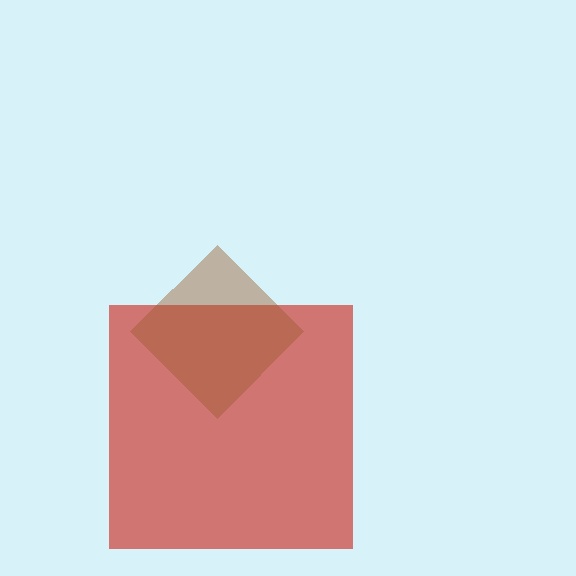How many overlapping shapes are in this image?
There are 2 overlapping shapes in the image.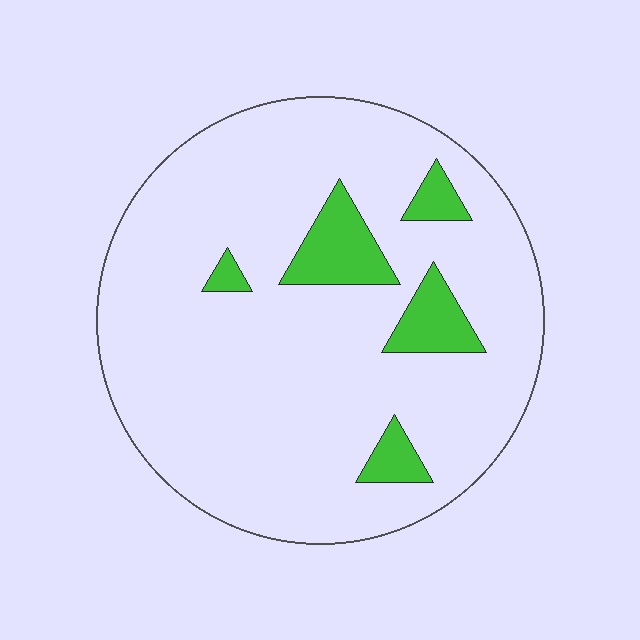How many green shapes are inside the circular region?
5.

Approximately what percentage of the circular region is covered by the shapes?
Approximately 10%.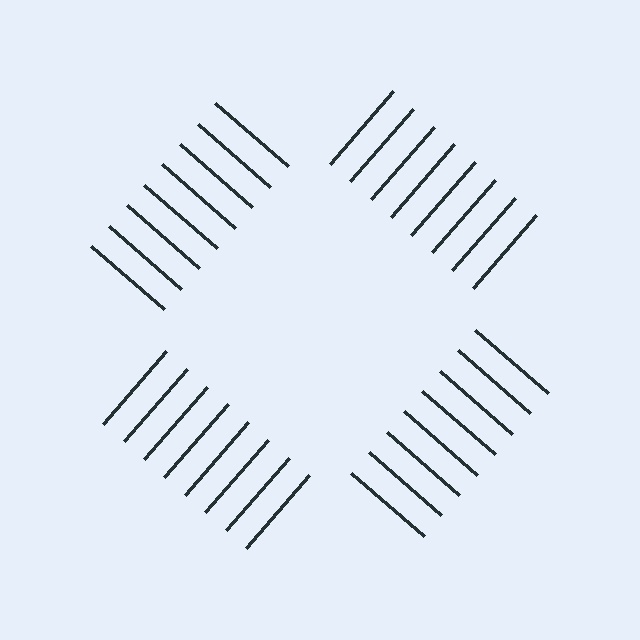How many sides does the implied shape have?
4 sides — the line-ends trace a square.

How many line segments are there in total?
32 — 8 along each of the 4 edges.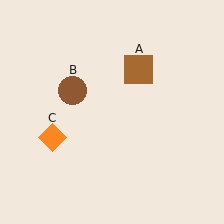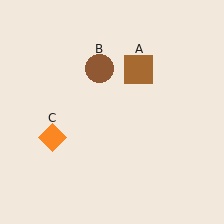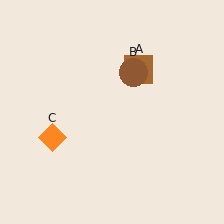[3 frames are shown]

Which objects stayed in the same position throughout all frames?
Brown square (object A) and orange diamond (object C) remained stationary.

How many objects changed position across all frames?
1 object changed position: brown circle (object B).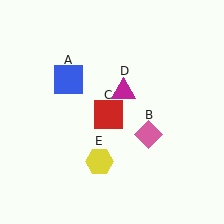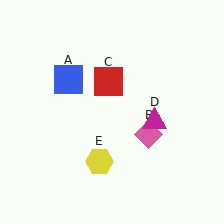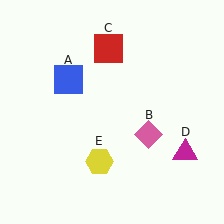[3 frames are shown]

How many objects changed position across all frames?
2 objects changed position: red square (object C), magenta triangle (object D).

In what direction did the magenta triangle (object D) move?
The magenta triangle (object D) moved down and to the right.